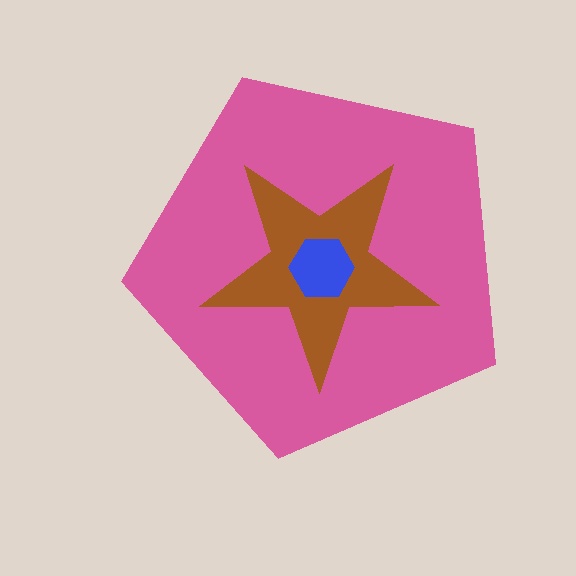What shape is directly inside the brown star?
The blue hexagon.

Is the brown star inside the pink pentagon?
Yes.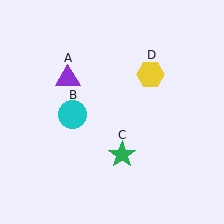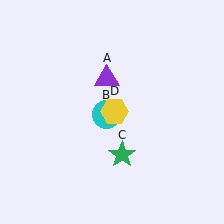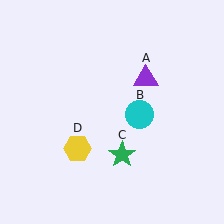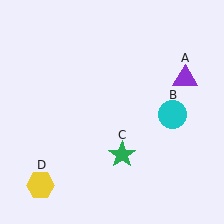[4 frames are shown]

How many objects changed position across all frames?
3 objects changed position: purple triangle (object A), cyan circle (object B), yellow hexagon (object D).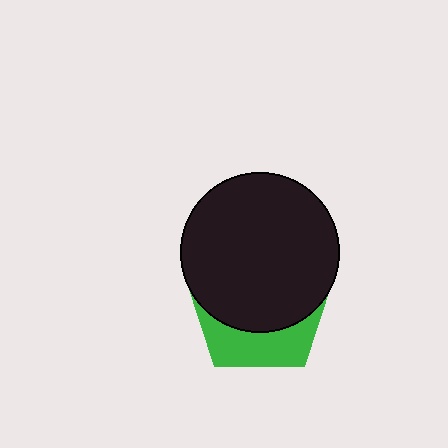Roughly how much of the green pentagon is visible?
A small part of it is visible (roughly 32%).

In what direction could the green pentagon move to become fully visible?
The green pentagon could move down. That would shift it out from behind the black circle entirely.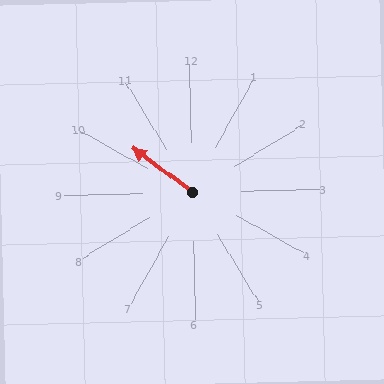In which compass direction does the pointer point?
Northwest.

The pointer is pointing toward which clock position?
Roughly 10 o'clock.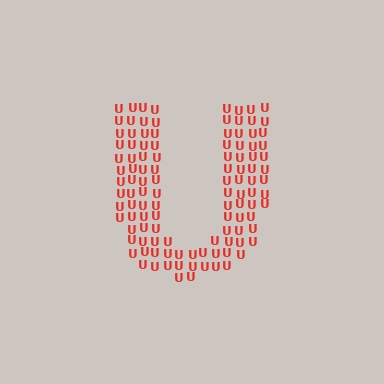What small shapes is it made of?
It is made of small letter U's.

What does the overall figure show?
The overall figure shows the letter U.